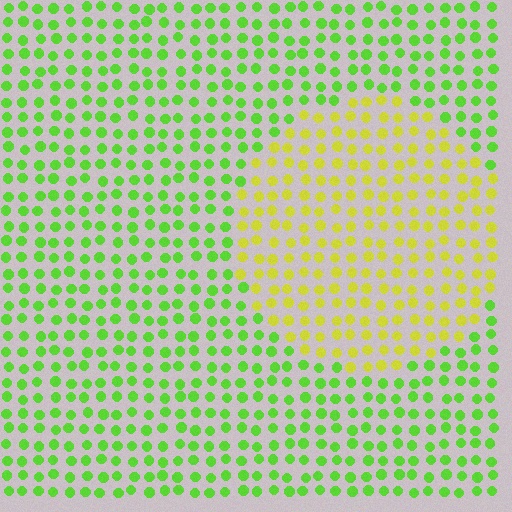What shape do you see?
I see a circle.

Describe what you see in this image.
The image is filled with small lime elements in a uniform arrangement. A circle-shaped region is visible where the elements are tinted to a slightly different hue, forming a subtle color boundary.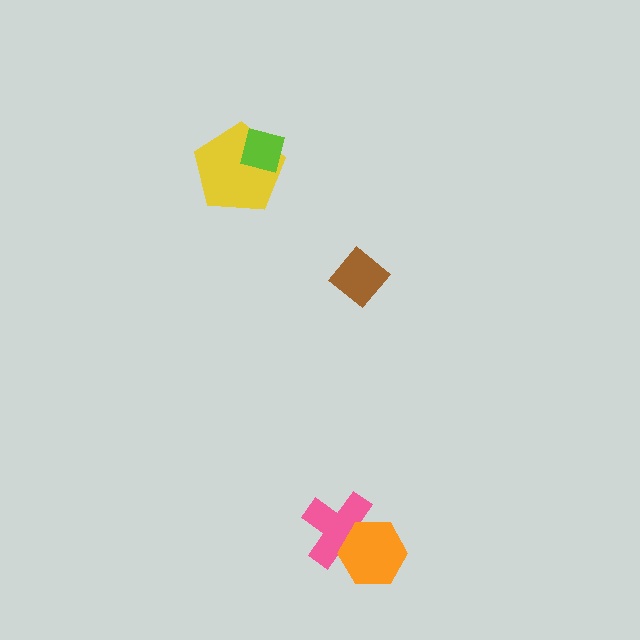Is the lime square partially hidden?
No, no other shape covers it.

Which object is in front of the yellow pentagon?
The lime square is in front of the yellow pentagon.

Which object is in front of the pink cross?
The orange hexagon is in front of the pink cross.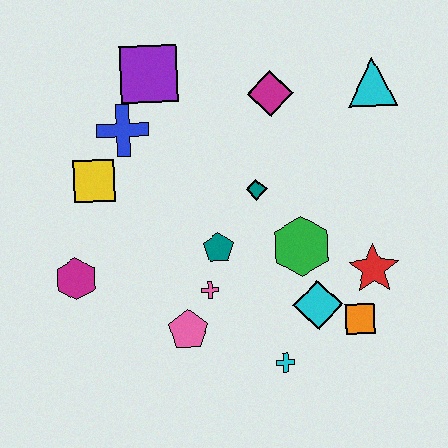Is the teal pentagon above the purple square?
No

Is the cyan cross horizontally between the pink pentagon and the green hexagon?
Yes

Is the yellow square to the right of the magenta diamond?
No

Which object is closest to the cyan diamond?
The orange square is closest to the cyan diamond.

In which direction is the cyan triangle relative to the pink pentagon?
The cyan triangle is above the pink pentagon.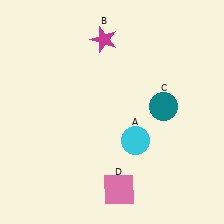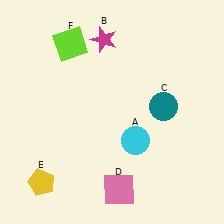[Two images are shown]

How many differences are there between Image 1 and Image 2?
There are 2 differences between the two images.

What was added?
A yellow pentagon (E), a lime square (F) were added in Image 2.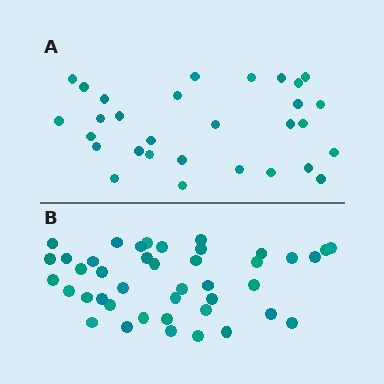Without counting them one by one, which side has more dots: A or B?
Region B (the bottom region) has more dots.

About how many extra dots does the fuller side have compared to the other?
Region B has roughly 12 or so more dots than region A.